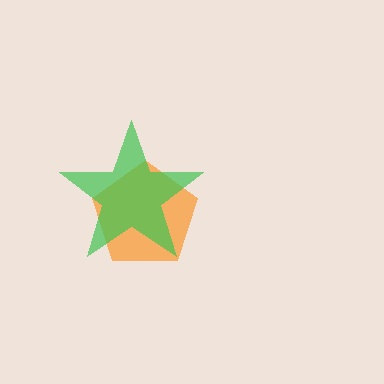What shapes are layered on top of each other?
The layered shapes are: an orange pentagon, a green star.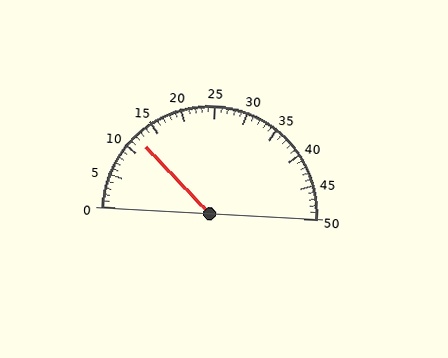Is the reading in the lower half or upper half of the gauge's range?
The reading is in the lower half of the range (0 to 50).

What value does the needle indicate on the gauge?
The needle indicates approximately 12.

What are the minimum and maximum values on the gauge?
The gauge ranges from 0 to 50.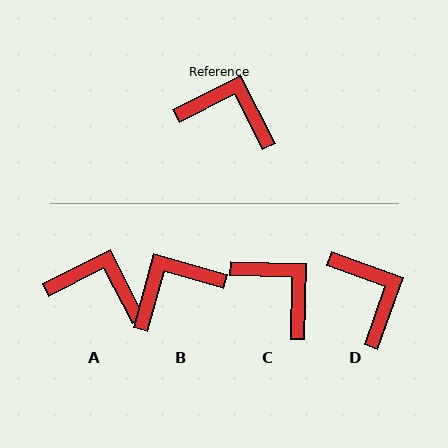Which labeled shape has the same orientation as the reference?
A.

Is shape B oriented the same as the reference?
No, it is off by about 47 degrees.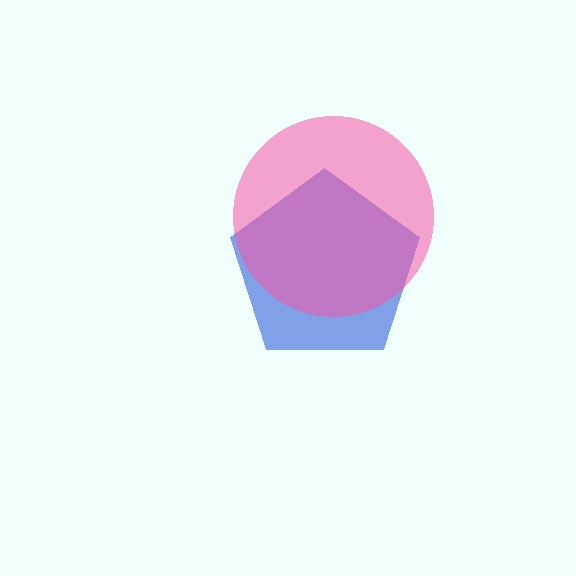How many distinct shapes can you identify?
There are 2 distinct shapes: a blue pentagon, a pink circle.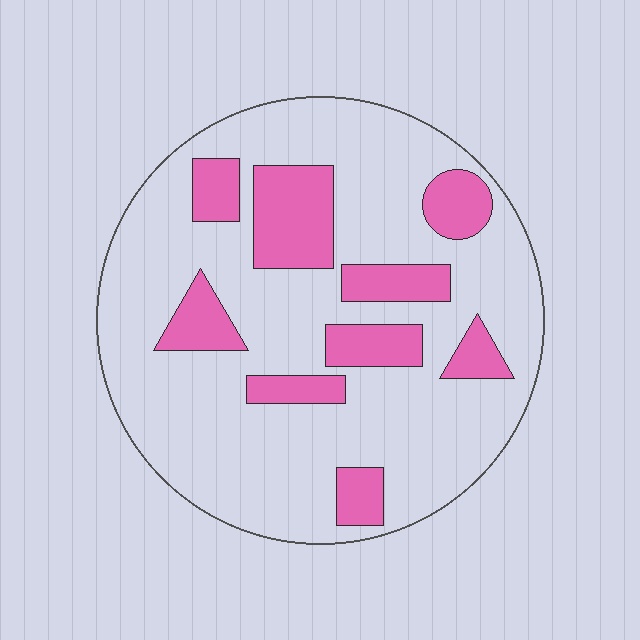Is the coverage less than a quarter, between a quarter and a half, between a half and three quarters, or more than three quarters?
Less than a quarter.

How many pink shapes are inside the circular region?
9.